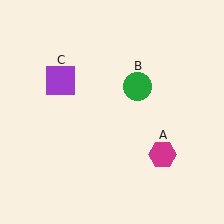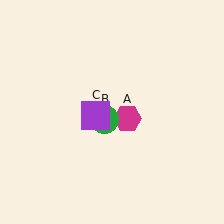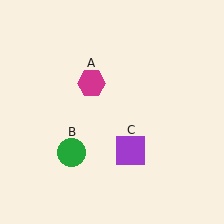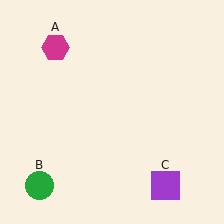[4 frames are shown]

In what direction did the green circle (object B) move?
The green circle (object B) moved down and to the left.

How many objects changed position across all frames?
3 objects changed position: magenta hexagon (object A), green circle (object B), purple square (object C).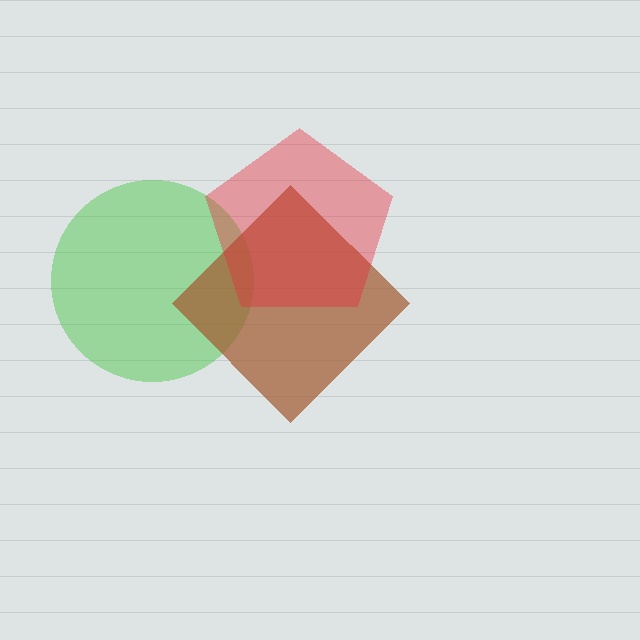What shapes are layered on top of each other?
The layered shapes are: a green circle, a brown diamond, a red pentagon.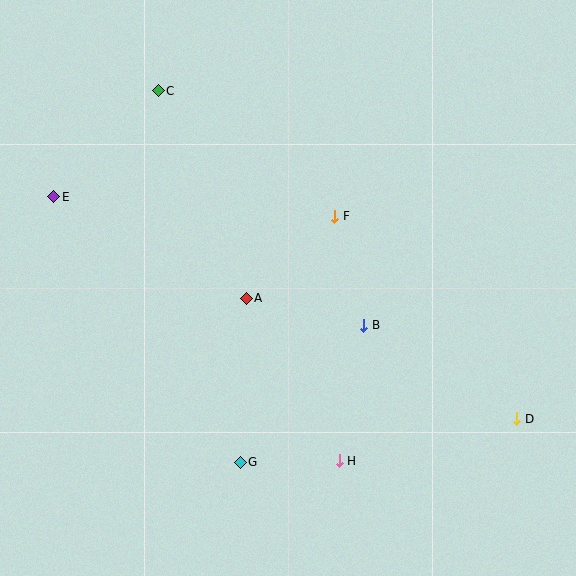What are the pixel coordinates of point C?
Point C is at (158, 91).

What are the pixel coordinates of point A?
Point A is at (246, 298).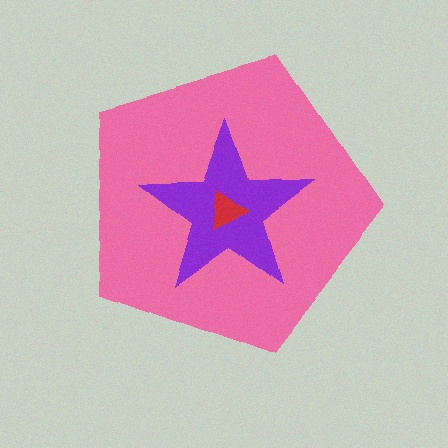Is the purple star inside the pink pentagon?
Yes.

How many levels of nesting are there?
3.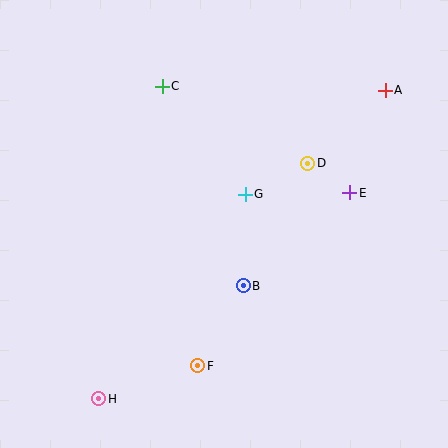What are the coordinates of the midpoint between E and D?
The midpoint between E and D is at (329, 178).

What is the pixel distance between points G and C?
The distance between G and C is 136 pixels.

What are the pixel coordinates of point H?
Point H is at (99, 399).